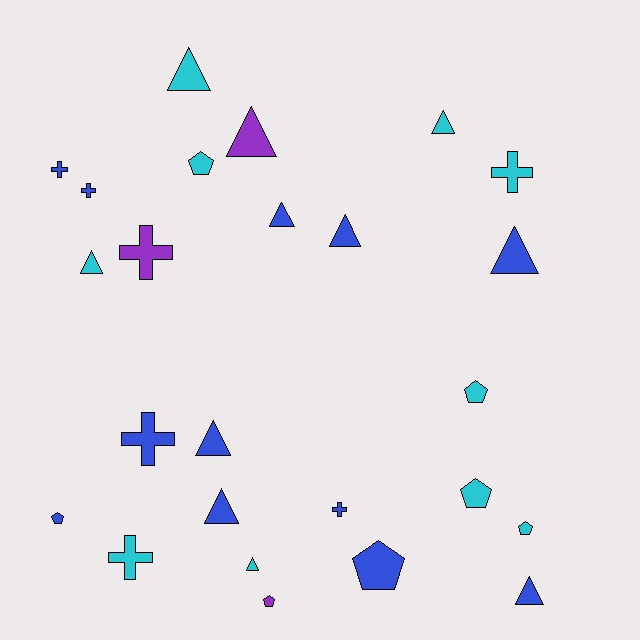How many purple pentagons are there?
There is 1 purple pentagon.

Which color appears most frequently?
Blue, with 12 objects.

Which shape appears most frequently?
Triangle, with 11 objects.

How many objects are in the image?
There are 25 objects.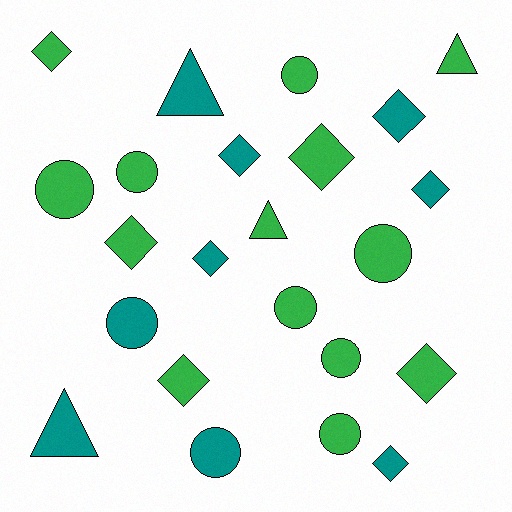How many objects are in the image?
There are 23 objects.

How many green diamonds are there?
There are 5 green diamonds.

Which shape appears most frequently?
Diamond, with 10 objects.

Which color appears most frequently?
Green, with 14 objects.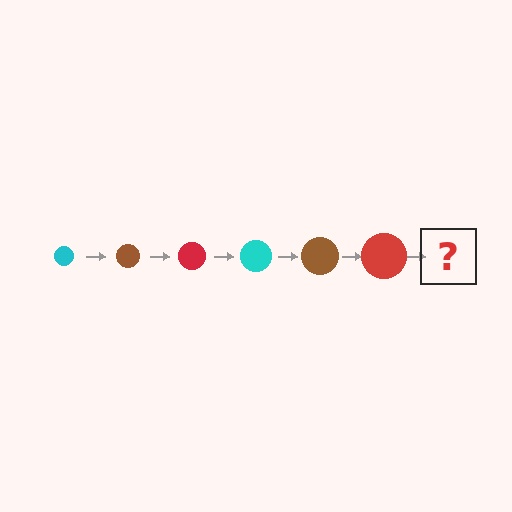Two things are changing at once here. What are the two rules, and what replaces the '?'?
The two rules are that the circle grows larger each step and the color cycles through cyan, brown, and red. The '?' should be a cyan circle, larger than the previous one.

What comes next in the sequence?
The next element should be a cyan circle, larger than the previous one.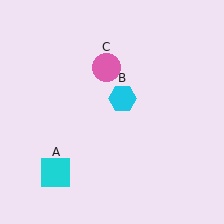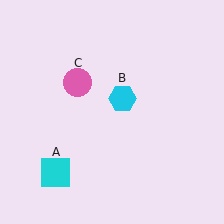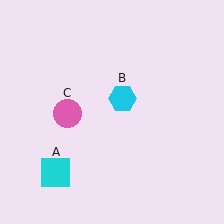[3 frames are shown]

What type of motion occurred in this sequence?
The pink circle (object C) rotated counterclockwise around the center of the scene.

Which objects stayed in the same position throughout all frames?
Cyan square (object A) and cyan hexagon (object B) remained stationary.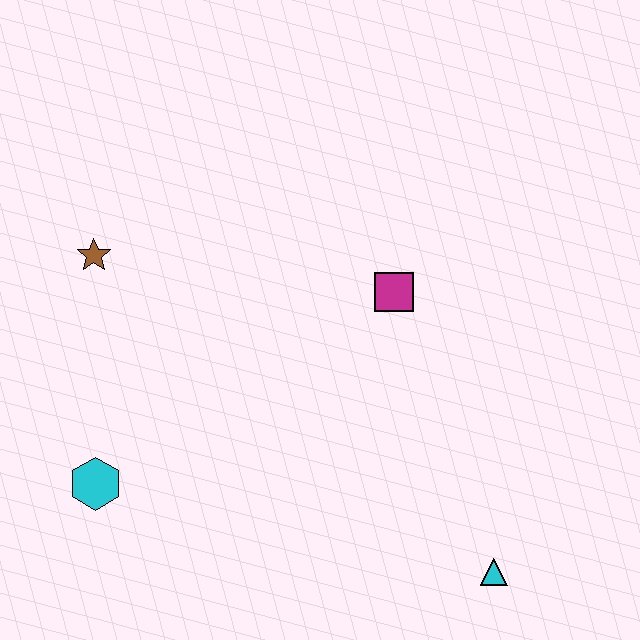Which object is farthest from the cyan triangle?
The brown star is farthest from the cyan triangle.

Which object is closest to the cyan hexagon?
The brown star is closest to the cyan hexagon.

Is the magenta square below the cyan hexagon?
No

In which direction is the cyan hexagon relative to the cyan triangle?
The cyan hexagon is to the left of the cyan triangle.